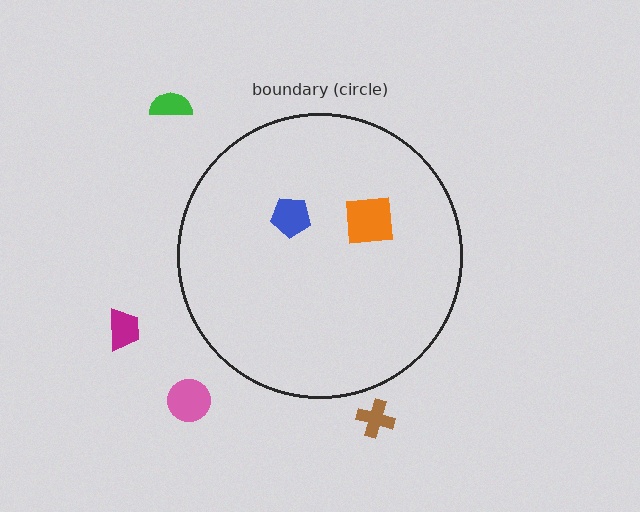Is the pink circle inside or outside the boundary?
Outside.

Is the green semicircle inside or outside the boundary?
Outside.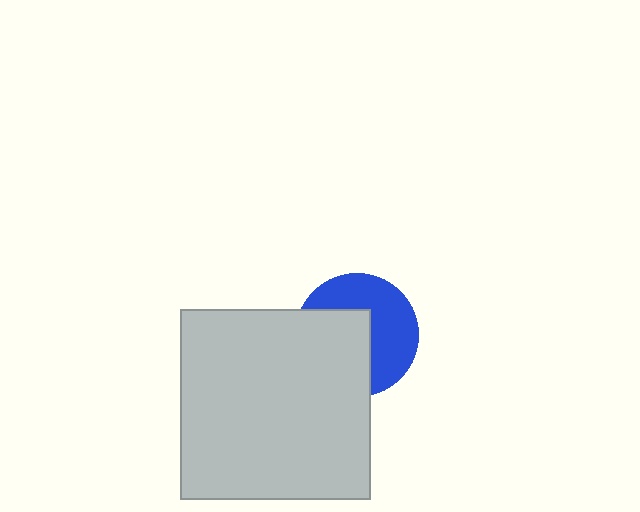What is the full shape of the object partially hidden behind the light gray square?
The partially hidden object is a blue circle.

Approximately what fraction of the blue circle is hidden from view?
Roughly 48% of the blue circle is hidden behind the light gray square.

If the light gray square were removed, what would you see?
You would see the complete blue circle.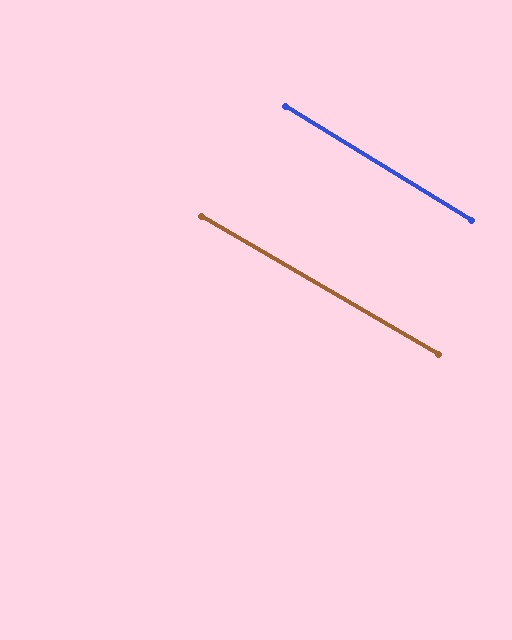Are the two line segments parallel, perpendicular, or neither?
Parallel — their directions differ by only 1.3°.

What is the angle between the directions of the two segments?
Approximately 1 degree.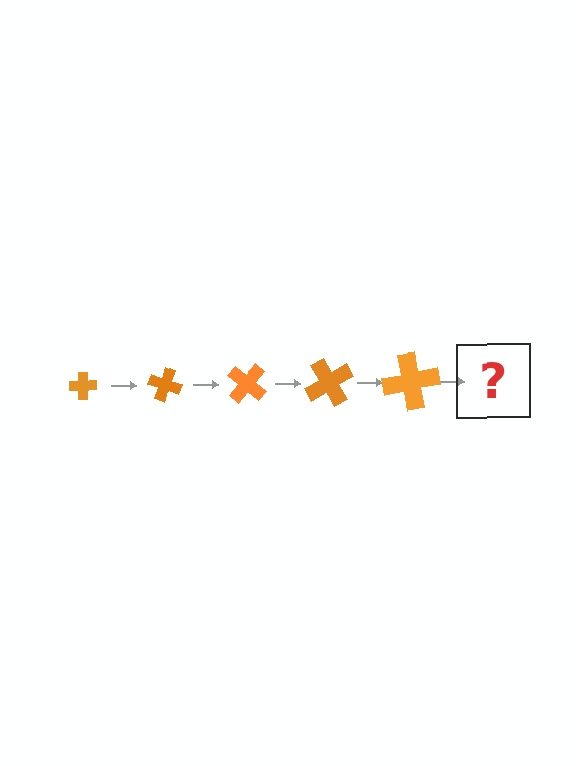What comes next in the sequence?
The next element should be a cross, larger than the previous one and rotated 100 degrees from the start.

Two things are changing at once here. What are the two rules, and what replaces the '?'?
The two rules are that the cross grows larger each step and it rotates 20 degrees each step. The '?' should be a cross, larger than the previous one and rotated 100 degrees from the start.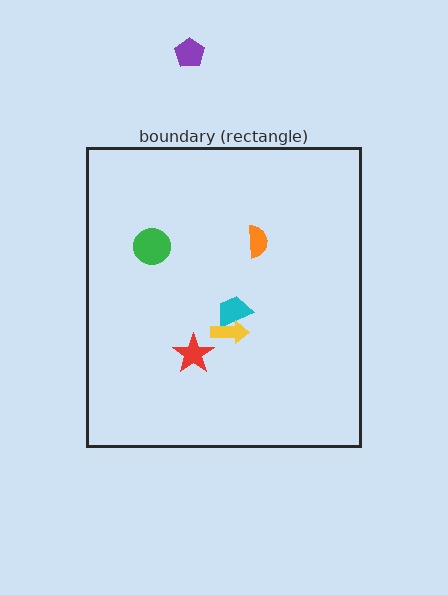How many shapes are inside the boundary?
5 inside, 1 outside.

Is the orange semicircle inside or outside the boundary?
Inside.